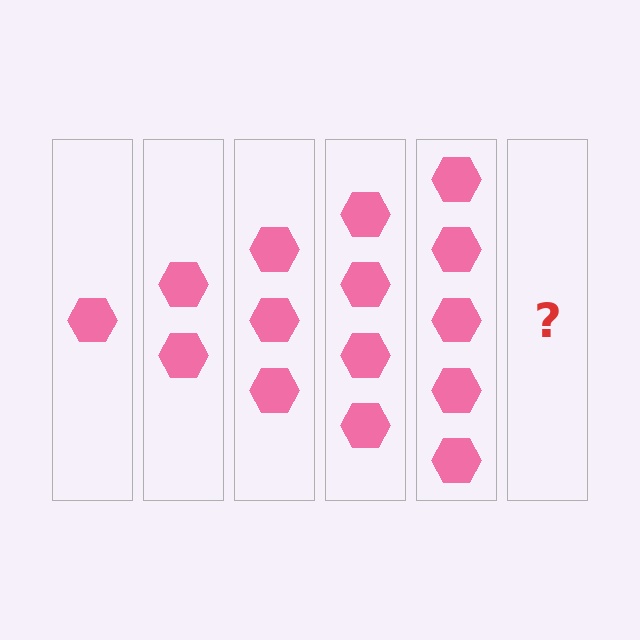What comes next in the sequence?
The next element should be 6 hexagons.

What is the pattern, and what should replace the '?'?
The pattern is that each step adds one more hexagon. The '?' should be 6 hexagons.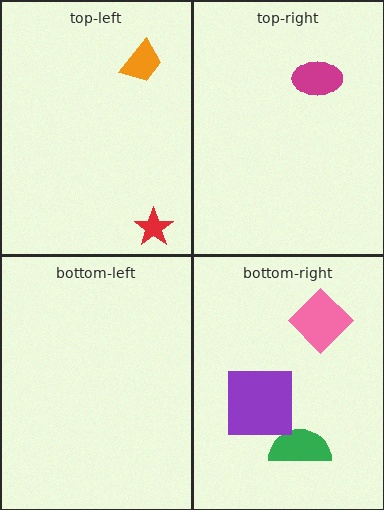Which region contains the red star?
The top-left region.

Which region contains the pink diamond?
The bottom-right region.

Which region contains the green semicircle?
The bottom-right region.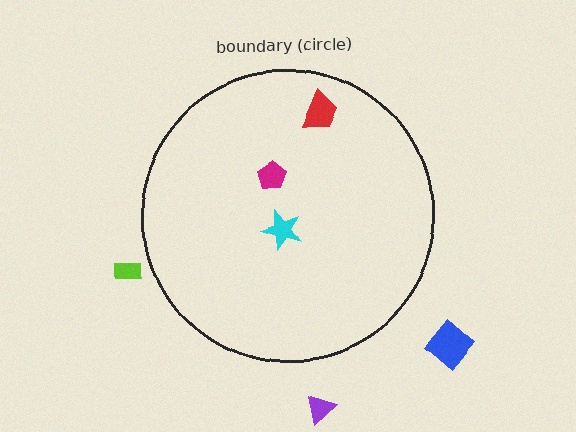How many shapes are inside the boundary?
3 inside, 3 outside.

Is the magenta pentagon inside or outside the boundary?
Inside.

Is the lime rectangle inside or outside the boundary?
Outside.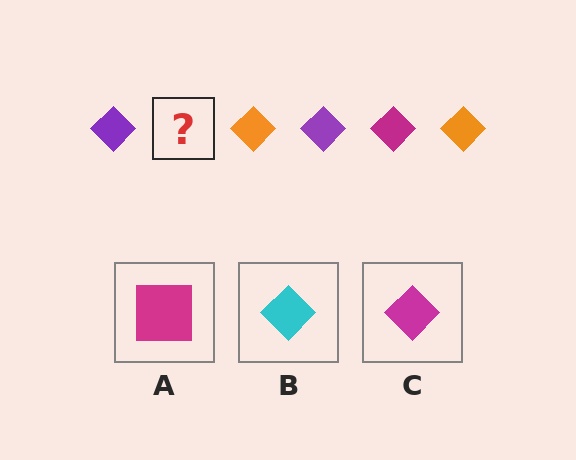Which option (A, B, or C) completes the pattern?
C.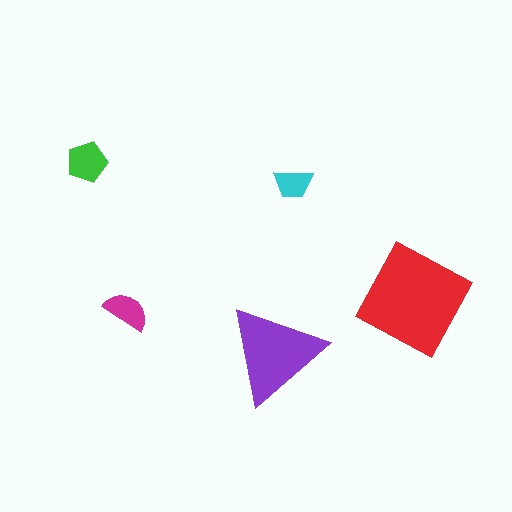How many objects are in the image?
There are 5 objects in the image.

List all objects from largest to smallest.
The red diamond, the purple triangle, the green pentagon, the magenta semicircle, the cyan trapezoid.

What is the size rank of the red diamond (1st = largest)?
1st.